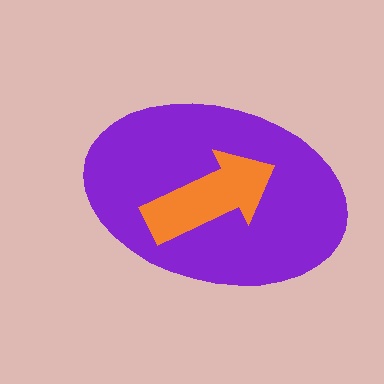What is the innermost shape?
The orange arrow.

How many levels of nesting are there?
2.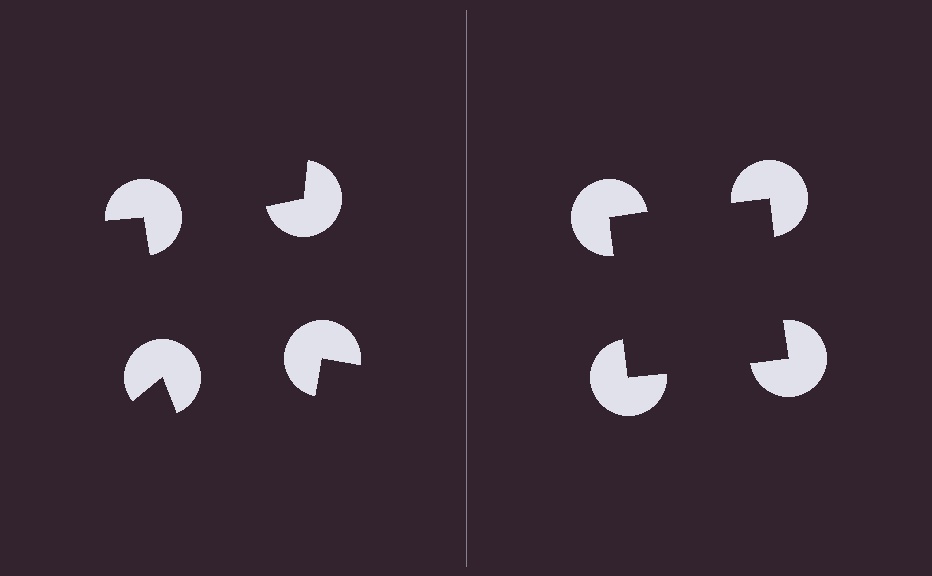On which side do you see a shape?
An illusory square appears on the right side. On the left side the wedge cuts are rotated, so no coherent shape forms.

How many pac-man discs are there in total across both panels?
8 — 4 on each side.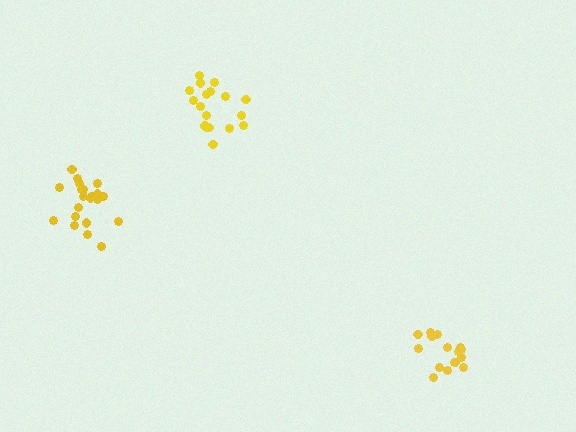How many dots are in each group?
Group 1: 18 dots, Group 2: 16 dots, Group 3: 21 dots (55 total).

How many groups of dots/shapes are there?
There are 3 groups.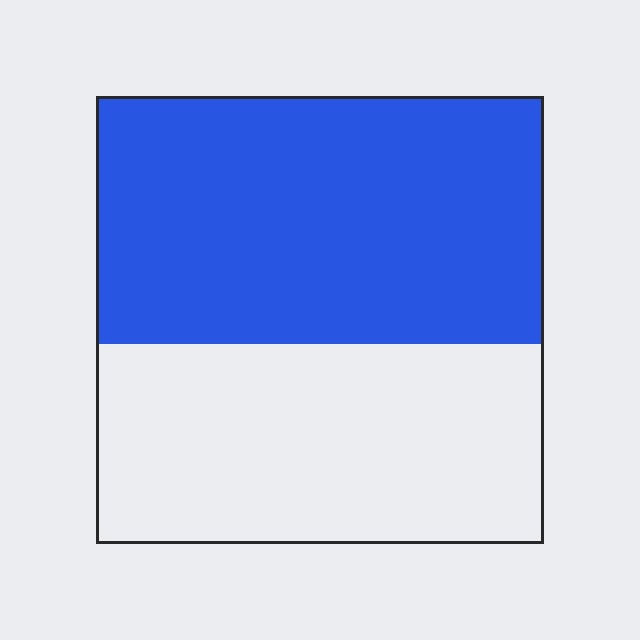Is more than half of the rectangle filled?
Yes.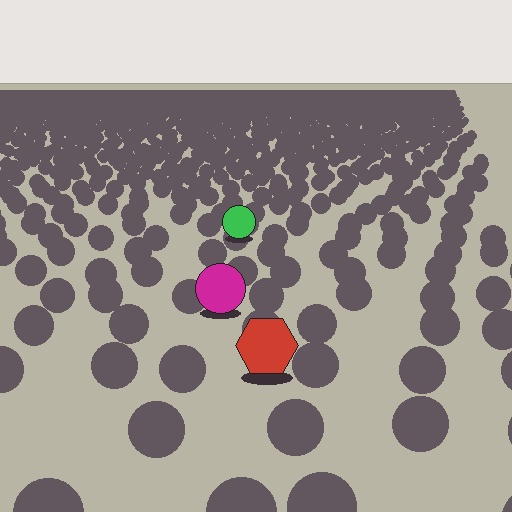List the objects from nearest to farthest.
From nearest to farthest: the red hexagon, the magenta circle, the green circle.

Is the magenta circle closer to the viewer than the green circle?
Yes. The magenta circle is closer — you can tell from the texture gradient: the ground texture is coarser near it.